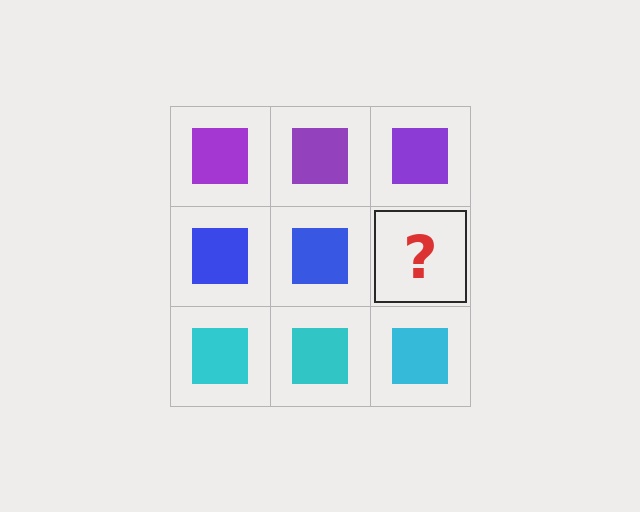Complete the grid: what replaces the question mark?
The question mark should be replaced with a blue square.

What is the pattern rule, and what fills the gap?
The rule is that each row has a consistent color. The gap should be filled with a blue square.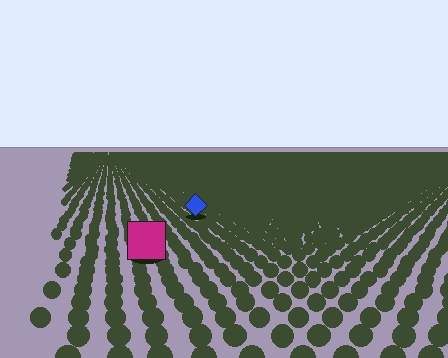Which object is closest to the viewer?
The magenta square is closest. The texture marks near it are larger and more spread out.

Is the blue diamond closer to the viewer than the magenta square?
No. The magenta square is closer — you can tell from the texture gradient: the ground texture is coarser near it.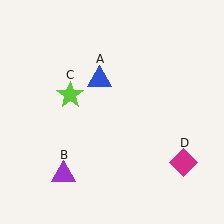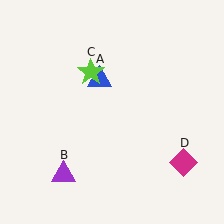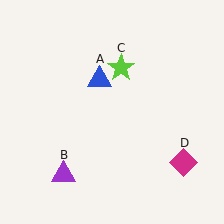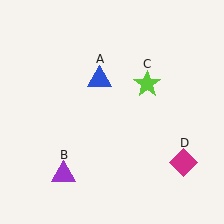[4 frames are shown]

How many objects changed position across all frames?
1 object changed position: lime star (object C).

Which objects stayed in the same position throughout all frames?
Blue triangle (object A) and purple triangle (object B) and magenta diamond (object D) remained stationary.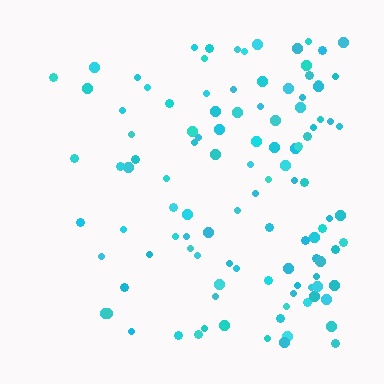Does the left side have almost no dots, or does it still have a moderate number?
Still a moderate number, just noticeably fewer than the right.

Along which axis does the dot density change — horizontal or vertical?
Horizontal.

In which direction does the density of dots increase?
From left to right, with the right side densest.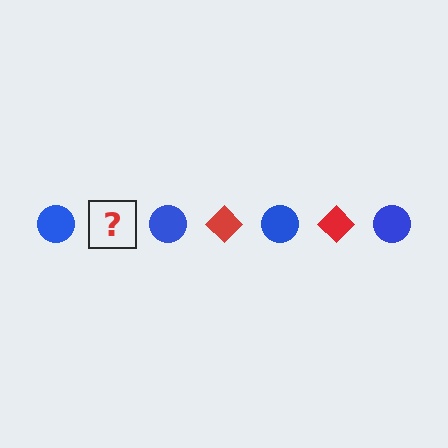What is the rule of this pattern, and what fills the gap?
The rule is that the pattern alternates between blue circle and red diamond. The gap should be filled with a red diamond.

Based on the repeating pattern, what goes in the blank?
The blank should be a red diamond.